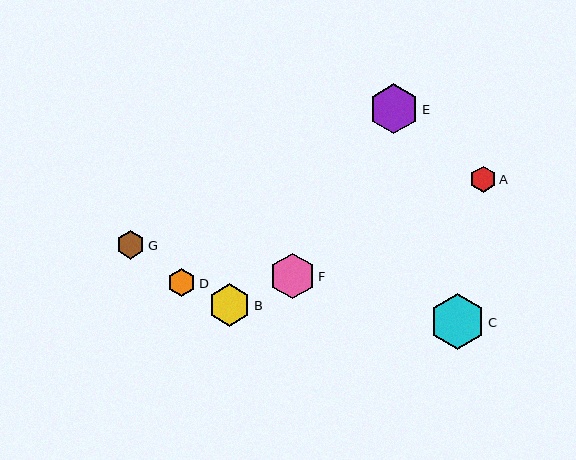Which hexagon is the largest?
Hexagon C is the largest with a size of approximately 56 pixels.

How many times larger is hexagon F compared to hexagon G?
Hexagon F is approximately 1.6 times the size of hexagon G.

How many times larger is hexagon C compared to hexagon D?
Hexagon C is approximately 2.0 times the size of hexagon D.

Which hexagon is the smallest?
Hexagon A is the smallest with a size of approximately 26 pixels.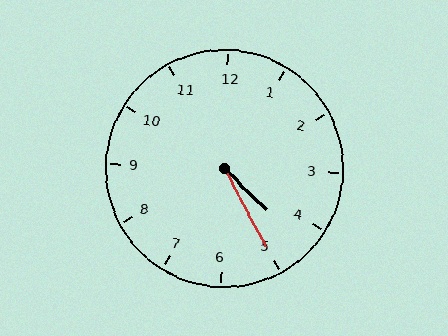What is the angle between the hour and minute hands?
Approximately 18 degrees.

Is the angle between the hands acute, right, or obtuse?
It is acute.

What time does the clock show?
4:25.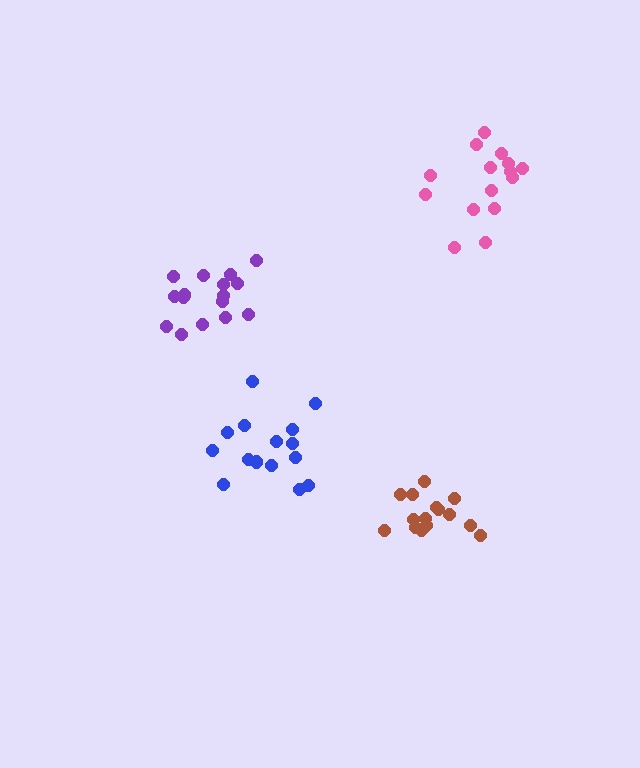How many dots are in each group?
Group 1: 16 dots, Group 2: 15 dots, Group 3: 18 dots, Group 4: 15 dots (64 total).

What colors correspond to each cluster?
The clusters are colored: blue, brown, purple, pink.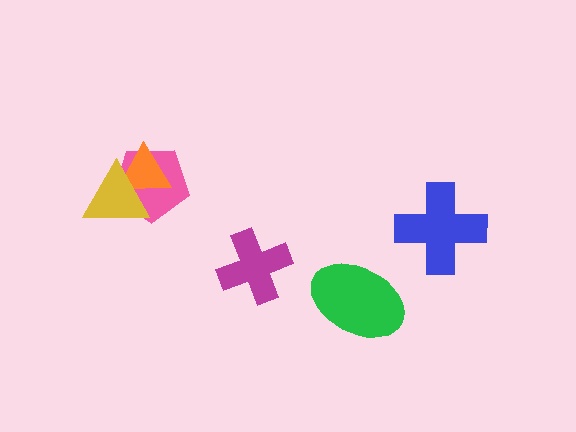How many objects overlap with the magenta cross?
0 objects overlap with the magenta cross.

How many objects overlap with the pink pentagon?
2 objects overlap with the pink pentagon.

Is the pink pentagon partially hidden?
Yes, it is partially covered by another shape.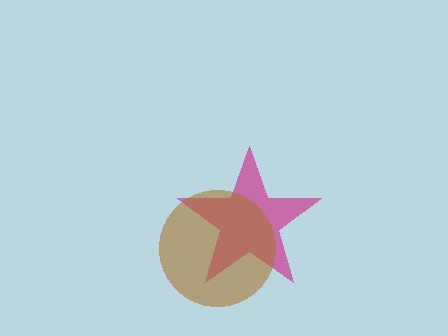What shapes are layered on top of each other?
The layered shapes are: a magenta star, a brown circle.